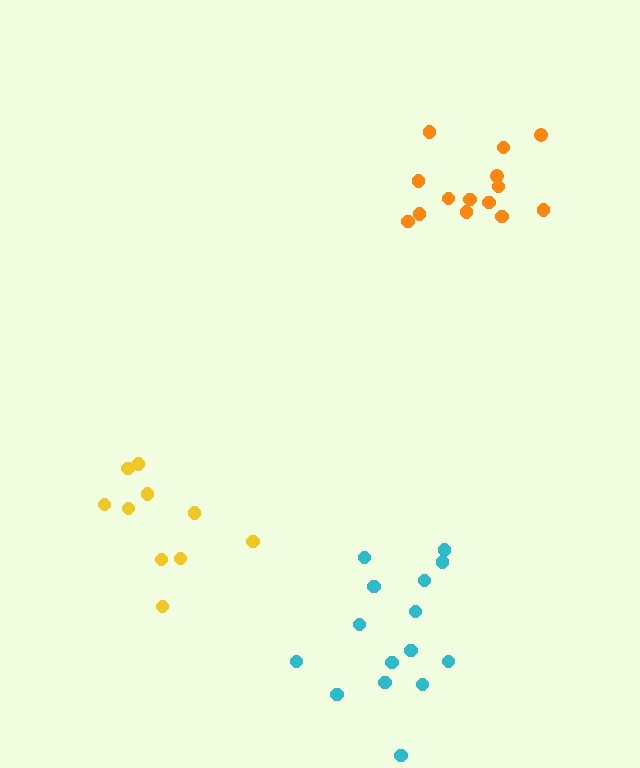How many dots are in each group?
Group 1: 15 dots, Group 2: 14 dots, Group 3: 10 dots (39 total).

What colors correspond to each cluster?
The clusters are colored: cyan, orange, yellow.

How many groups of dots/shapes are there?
There are 3 groups.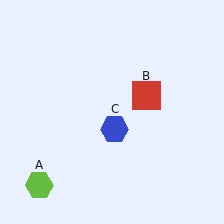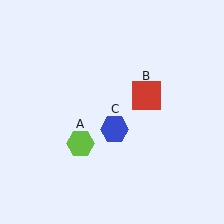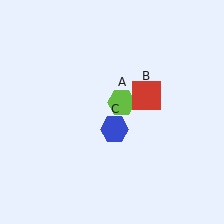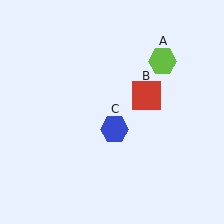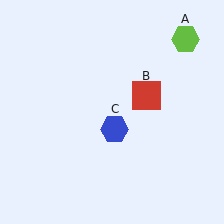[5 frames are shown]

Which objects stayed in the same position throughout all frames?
Red square (object B) and blue hexagon (object C) remained stationary.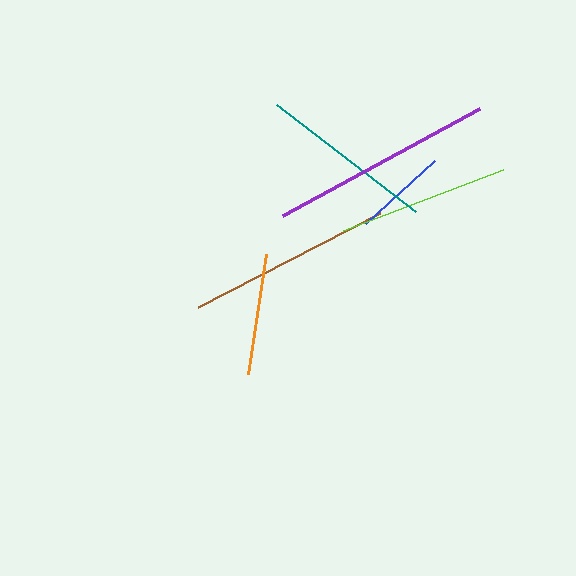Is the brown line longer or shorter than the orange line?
The brown line is longer than the orange line.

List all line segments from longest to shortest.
From longest to shortest: purple, brown, teal, lime, orange, blue.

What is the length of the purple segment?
The purple segment is approximately 224 pixels long.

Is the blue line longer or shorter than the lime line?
The lime line is longer than the blue line.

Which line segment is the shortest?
The blue line is the shortest at approximately 94 pixels.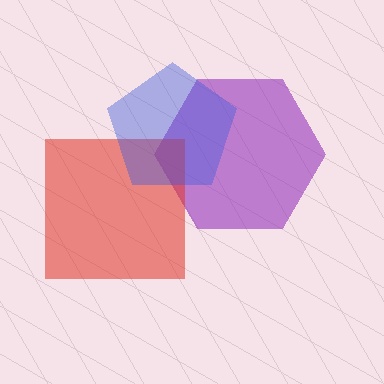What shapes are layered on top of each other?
The layered shapes are: a purple hexagon, a red square, a blue pentagon.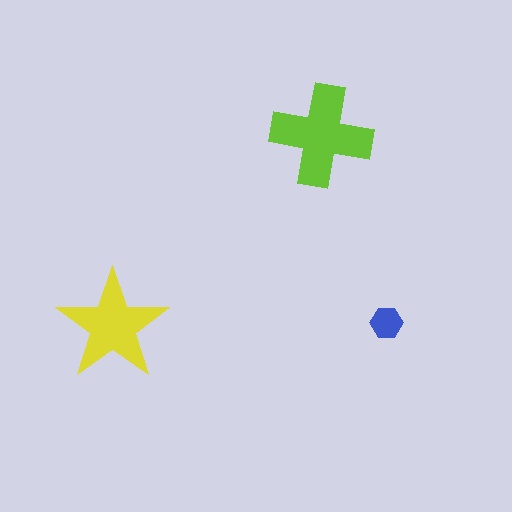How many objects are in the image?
There are 3 objects in the image.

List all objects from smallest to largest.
The blue hexagon, the yellow star, the lime cross.